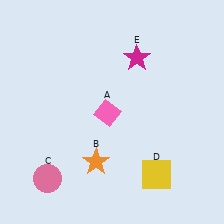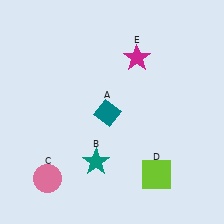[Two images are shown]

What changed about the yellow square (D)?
In Image 1, D is yellow. In Image 2, it changed to lime.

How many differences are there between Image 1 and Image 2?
There are 3 differences between the two images.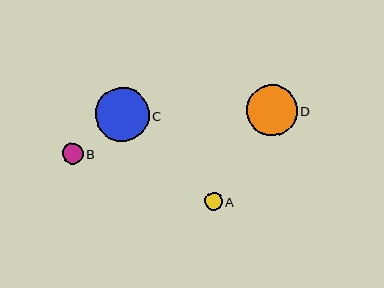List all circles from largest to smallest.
From largest to smallest: C, D, B, A.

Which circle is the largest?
Circle C is the largest with a size of approximately 54 pixels.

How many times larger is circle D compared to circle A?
Circle D is approximately 2.9 times the size of circle A.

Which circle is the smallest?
Circle A is the smallest with a size of approximately 18 pixels.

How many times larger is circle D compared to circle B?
Circle D is approximately 2.4 times the size of circle B.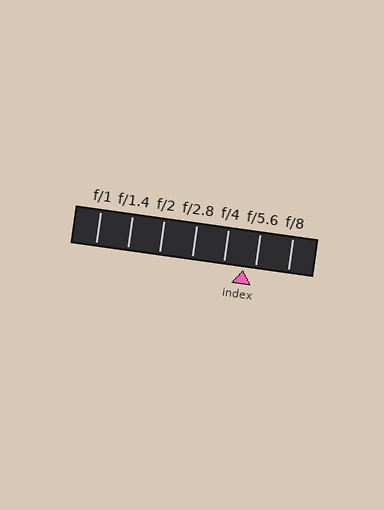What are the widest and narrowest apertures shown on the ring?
The widest aperture shown is f/1 and the narrowest is f/8.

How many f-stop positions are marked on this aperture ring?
There are 7 f-stop positions marked.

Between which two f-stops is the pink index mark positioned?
The index mark is between f/4 and f/5.6.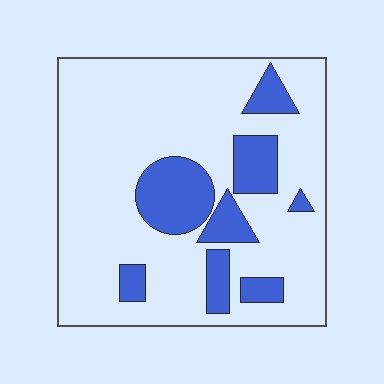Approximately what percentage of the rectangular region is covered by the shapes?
Approximately 20%.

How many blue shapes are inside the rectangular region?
8.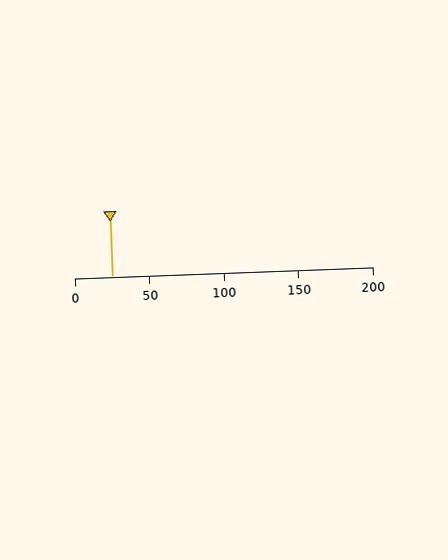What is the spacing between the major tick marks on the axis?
The major ticks are spaced 50 apart.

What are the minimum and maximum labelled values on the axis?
The axis runs from 0 to 200.